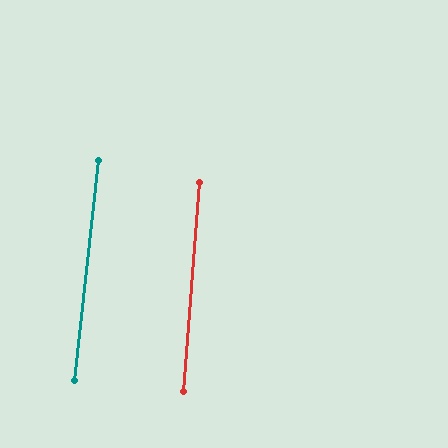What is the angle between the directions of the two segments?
Approximately 2 degrees.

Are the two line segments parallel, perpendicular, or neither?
Parallel — their directions differ by only 1.8°.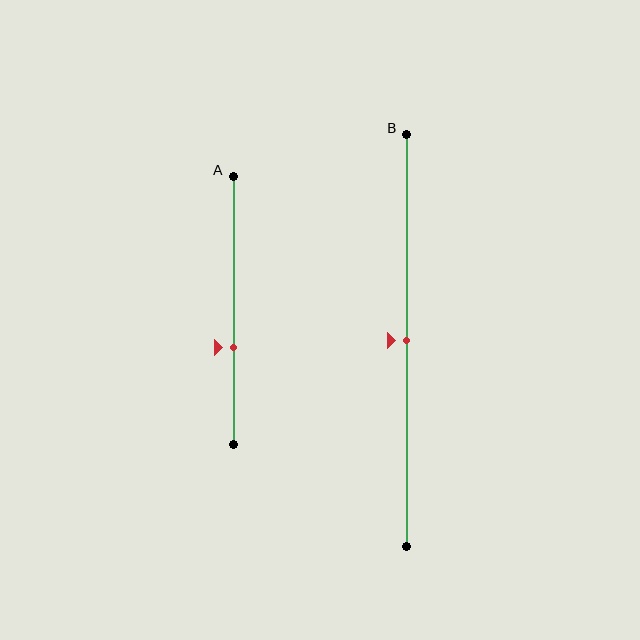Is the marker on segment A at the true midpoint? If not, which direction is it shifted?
No, the marker on segment A is shifted downward by about 14% of the segment length.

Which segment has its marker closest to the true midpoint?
Segment B has its marker closest to the true midpoint.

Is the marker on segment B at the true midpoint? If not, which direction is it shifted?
Yes, the marker on segment B is at the true midpoint.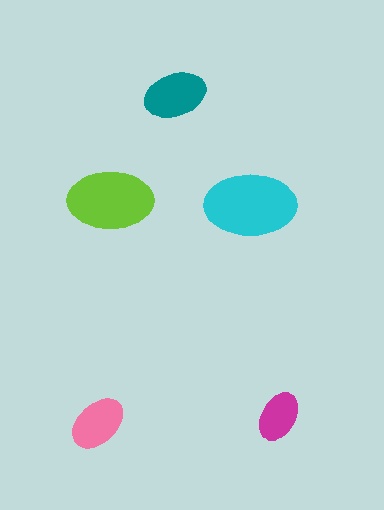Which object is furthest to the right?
The magenta ellipse is rightmost.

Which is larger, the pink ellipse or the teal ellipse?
The teal one.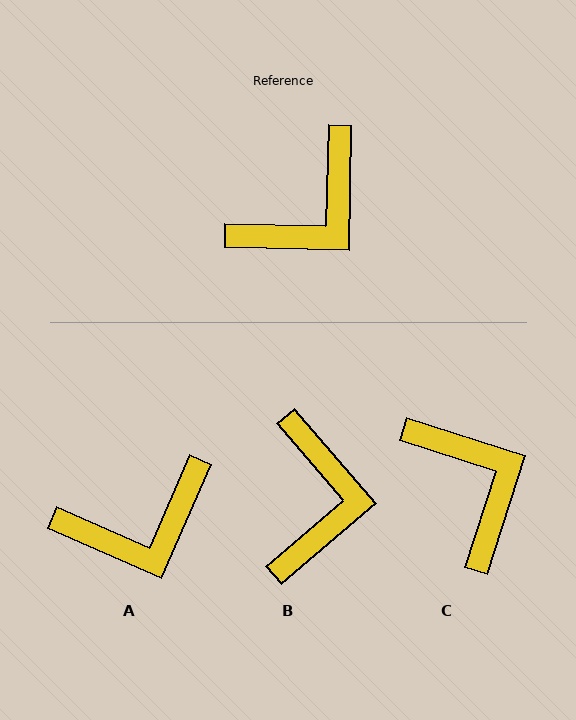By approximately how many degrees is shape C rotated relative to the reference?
Approximately 74 degrees counter-clockwise.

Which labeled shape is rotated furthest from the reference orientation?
C, about 74 degrees away.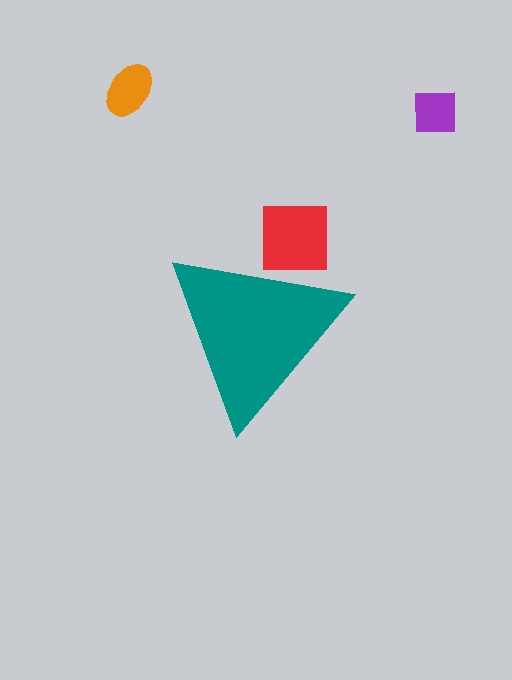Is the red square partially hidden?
Yes, the red square is partially hidden behind the teal triangle.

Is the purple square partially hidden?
No, the purple square is fully visible.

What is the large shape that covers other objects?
A teal triangle.